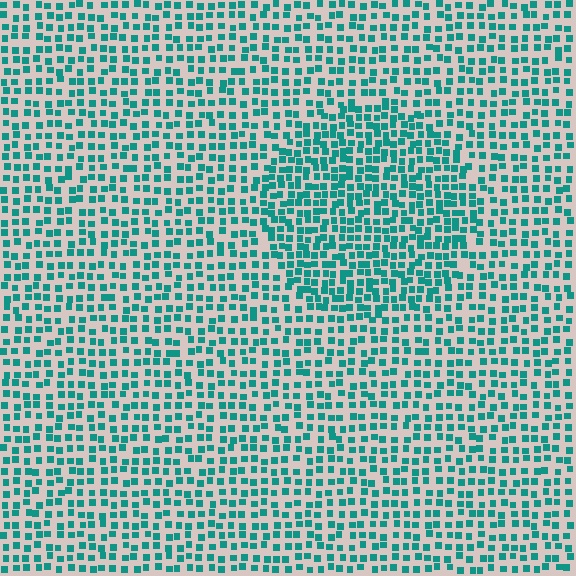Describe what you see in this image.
The image contains small teal elements arranged at two different densities. A circle-shaped region is visible where the elements are more densely packed than the surrounding area.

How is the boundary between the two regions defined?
The boundary is defined by a change in element density (approximately 1.6x ratio). All elements are the same color, size, and shape.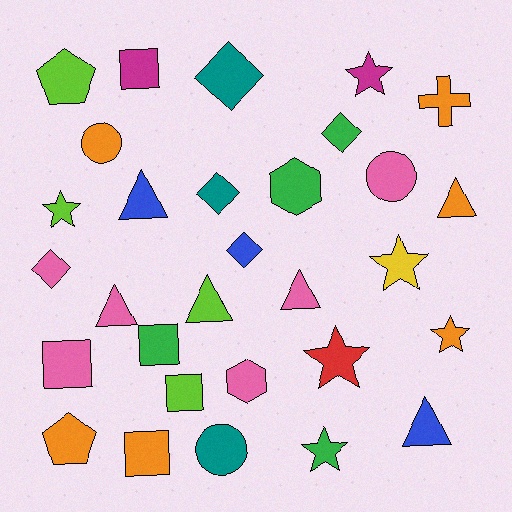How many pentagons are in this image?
There are 2 pentagons.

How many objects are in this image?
There are 30 objects.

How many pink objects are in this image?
There are 6 pink objects.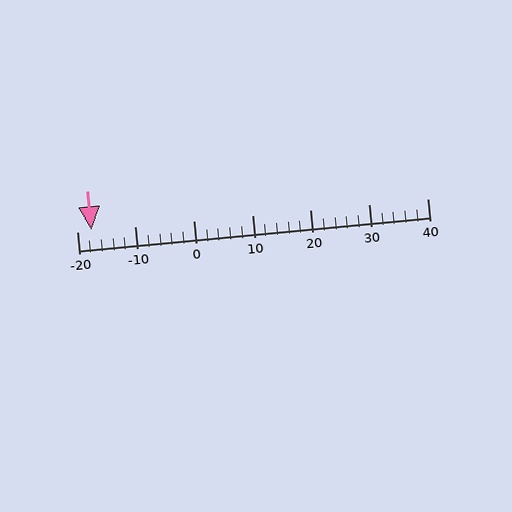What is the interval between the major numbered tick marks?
The major tick marks are spaced 10 units apart.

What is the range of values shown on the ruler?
The ruler shows values from -20 to 40.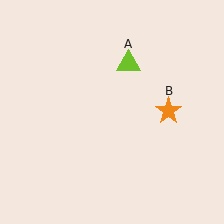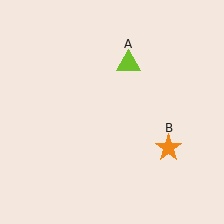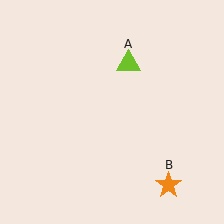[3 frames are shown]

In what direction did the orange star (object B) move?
The orange star (object B) moved down.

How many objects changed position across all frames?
1 object changed position: orange star (object B).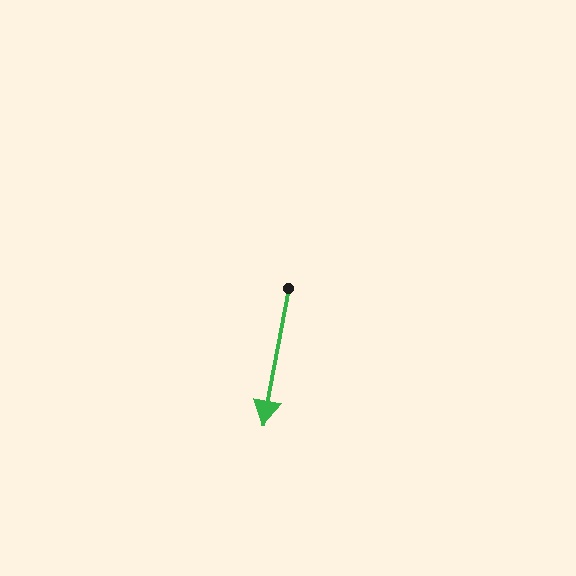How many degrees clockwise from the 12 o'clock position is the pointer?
Approximately 190 degrees.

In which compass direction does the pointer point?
South.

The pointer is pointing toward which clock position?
Roughly 6 o'clock.